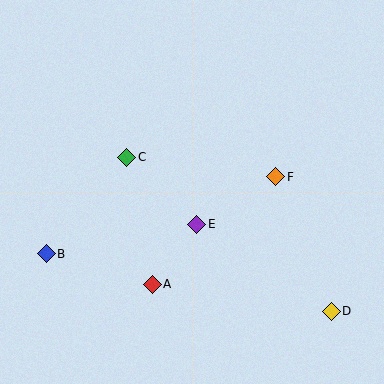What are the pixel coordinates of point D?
Point D is at (331, 311).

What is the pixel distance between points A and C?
The distance between A and C is 130 pixels.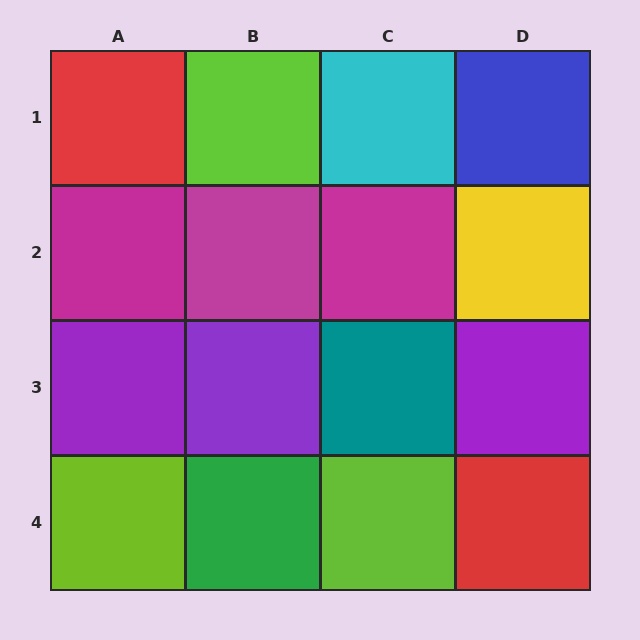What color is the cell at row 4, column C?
Lime.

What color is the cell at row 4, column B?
Green.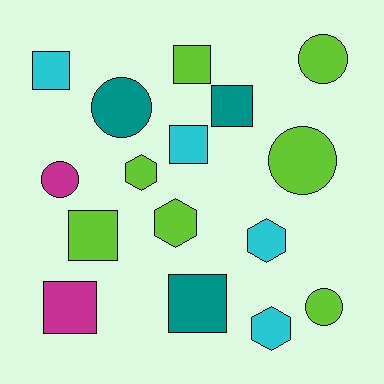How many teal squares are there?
There are 2 teal squares.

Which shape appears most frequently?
Square, with 7 objects.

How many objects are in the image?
There are 16 objects.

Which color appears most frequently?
Lime, with 7 objects.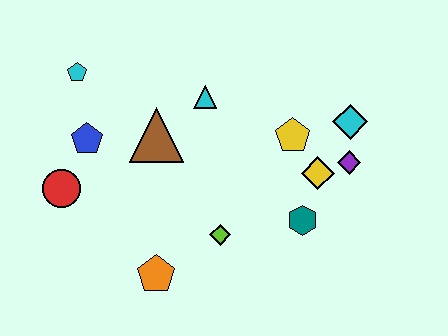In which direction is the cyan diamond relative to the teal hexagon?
The cyan diamond is above the teal hexagon.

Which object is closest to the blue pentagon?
The red circle is closest to the blue pentagon.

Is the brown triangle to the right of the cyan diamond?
No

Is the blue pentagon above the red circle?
Yes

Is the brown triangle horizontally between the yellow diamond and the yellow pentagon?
No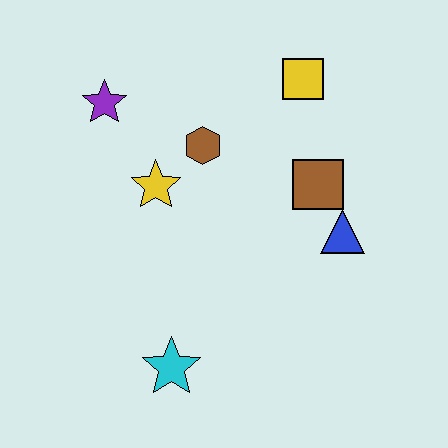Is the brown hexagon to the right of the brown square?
No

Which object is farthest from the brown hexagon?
The cyan star is farthest from the brown hexagon.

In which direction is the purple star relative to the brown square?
The purple star is to the left of the brown square.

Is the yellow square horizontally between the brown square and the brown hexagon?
Yes